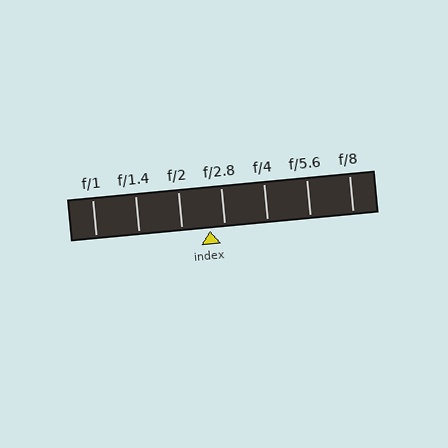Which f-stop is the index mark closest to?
The index mark is closest to f/2.8.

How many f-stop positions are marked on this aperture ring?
There are 7 f-stop positions marked.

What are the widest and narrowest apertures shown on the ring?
The widest aperture shown is f/1 and the narrowest is f/8.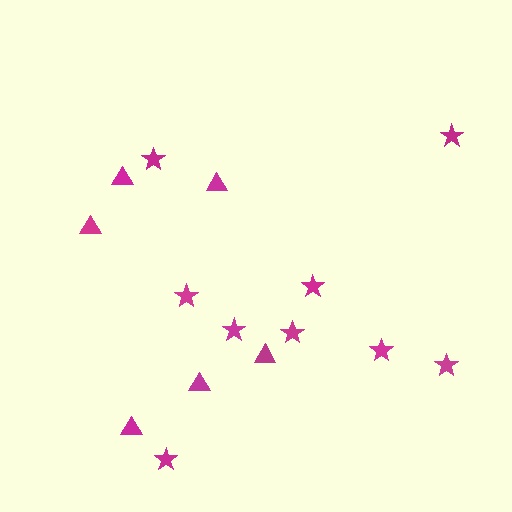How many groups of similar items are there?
There are 2 groups: one group of stars (9) and one group of triangles (6).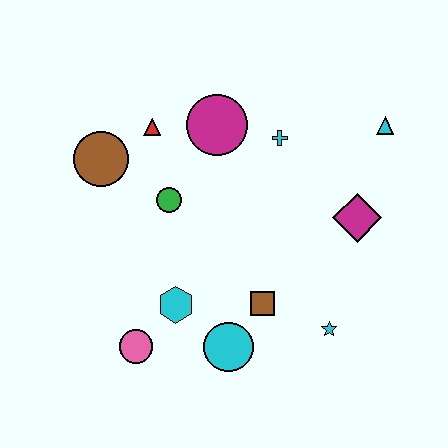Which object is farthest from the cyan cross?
The pink circle is farthest from the cyan cross.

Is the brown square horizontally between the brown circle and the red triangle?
No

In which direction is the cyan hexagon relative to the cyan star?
The cyan hexagon is to the left of the cyan star.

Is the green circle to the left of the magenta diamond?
Yes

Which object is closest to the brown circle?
The red triangle is closest to the brown circle.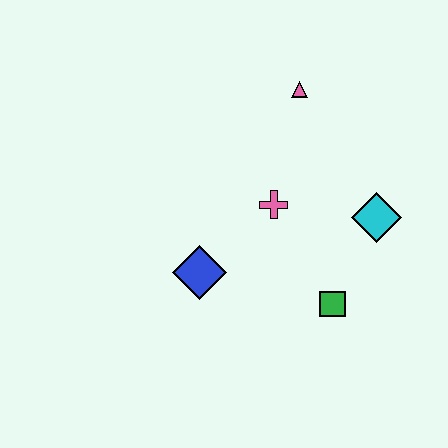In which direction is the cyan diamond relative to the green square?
The cyan diamond is above the green square.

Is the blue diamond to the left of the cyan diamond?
Yes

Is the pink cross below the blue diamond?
No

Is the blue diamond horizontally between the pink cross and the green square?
No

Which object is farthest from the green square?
The pink triangle is farthest from the green square.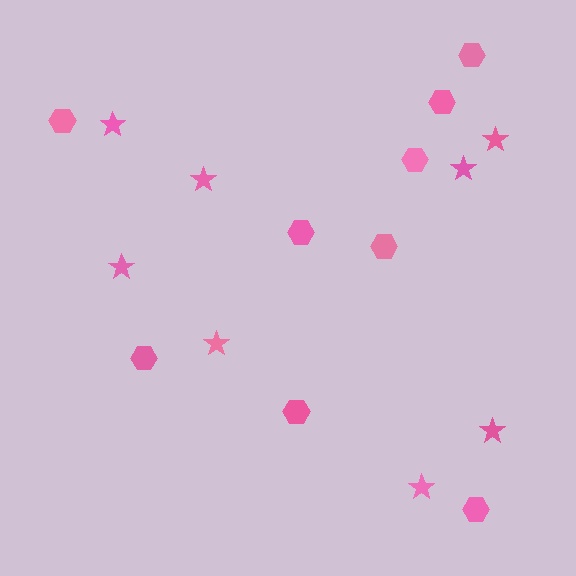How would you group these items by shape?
There are 2 groups: one group of stars (8) and one group of hexagons (9).